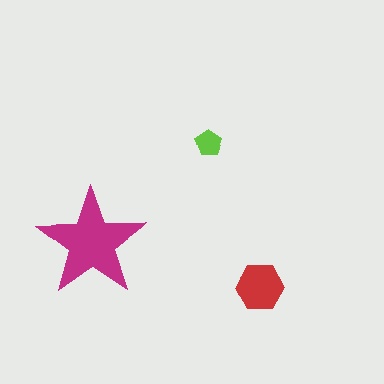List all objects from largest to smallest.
The magenta star, the red hexagon, the lime pentagon.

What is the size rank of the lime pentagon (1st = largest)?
3rd.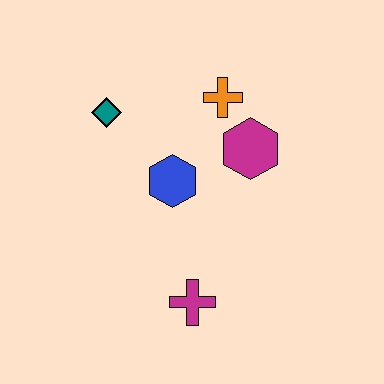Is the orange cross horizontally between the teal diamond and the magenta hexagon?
Yes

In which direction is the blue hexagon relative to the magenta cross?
The blue hexagon is above the magenta cross.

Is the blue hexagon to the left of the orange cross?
Yes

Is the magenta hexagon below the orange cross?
Yes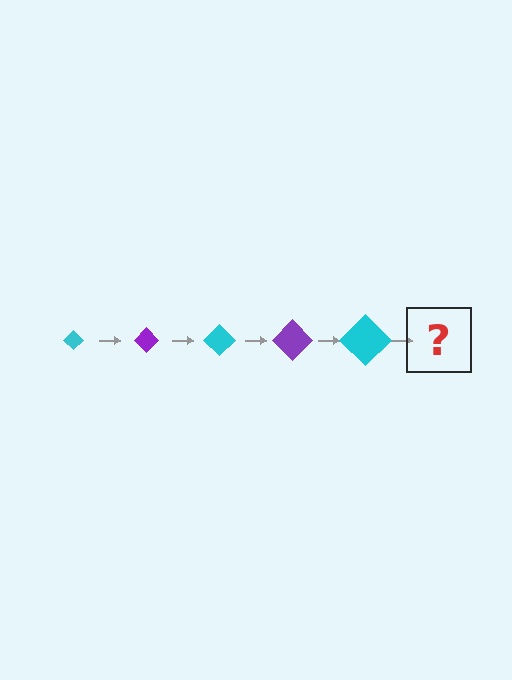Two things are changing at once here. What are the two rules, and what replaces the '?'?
The two rules are that the diamond grows larger each step and the color cycles through cyan and purple. The '?' should be a purple diamond, larger than the previous one.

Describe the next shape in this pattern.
It should be a purple diamond, larger than the previous one.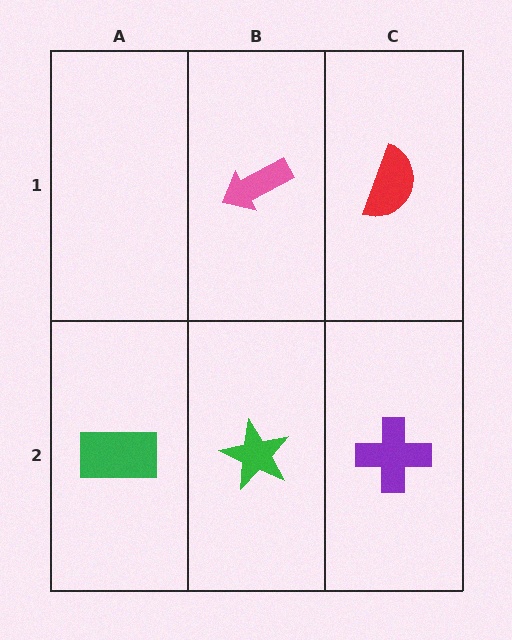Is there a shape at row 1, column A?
No, that cell is empty.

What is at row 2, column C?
A purple cross.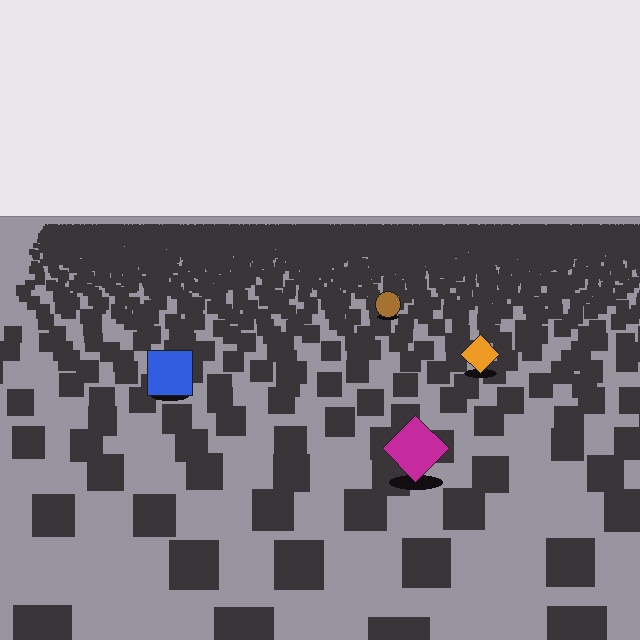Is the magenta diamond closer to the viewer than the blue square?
Yes. The magenta diamond is closer — you can tell from the texture gradient: the ground texture is coarser near it.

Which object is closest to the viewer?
The magenta diamond is closest. The texture marks near it are larger and more spread out.